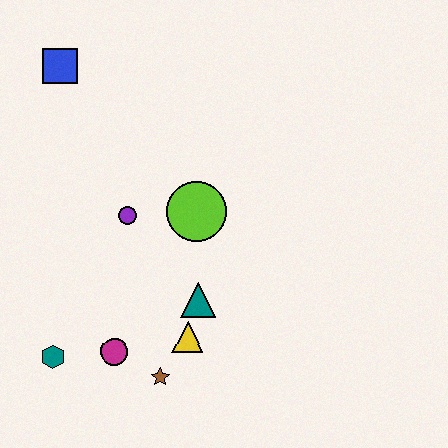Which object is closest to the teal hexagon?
The magenta circle is closest to the teal hexagon.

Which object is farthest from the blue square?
The brown star is farthest from the blue square.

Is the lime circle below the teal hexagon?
No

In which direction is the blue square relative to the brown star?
The blue square is above the brown star.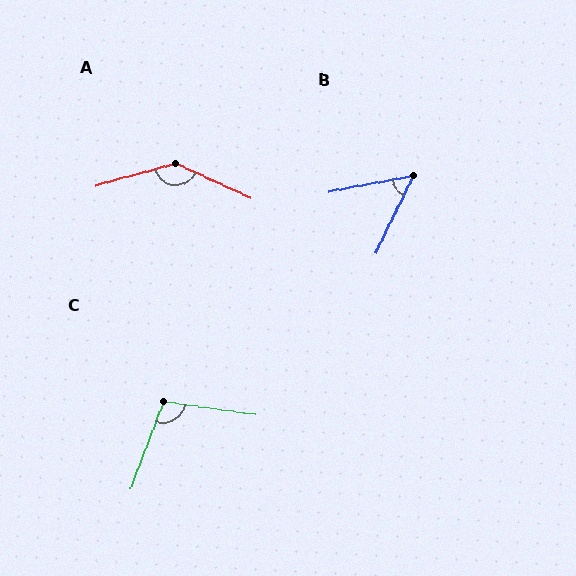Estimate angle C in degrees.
Approximately 103 degrees.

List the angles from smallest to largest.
B (54°), C (103°), A (140°).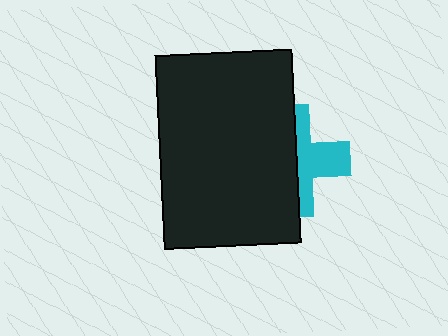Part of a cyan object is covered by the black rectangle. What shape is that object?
It is a cross.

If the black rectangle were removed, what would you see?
You would see the complete cyan cross.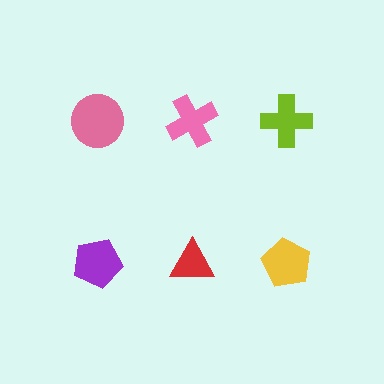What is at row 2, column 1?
A purple pentagon.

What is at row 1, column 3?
A lime cross.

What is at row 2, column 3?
A yellow pentagon.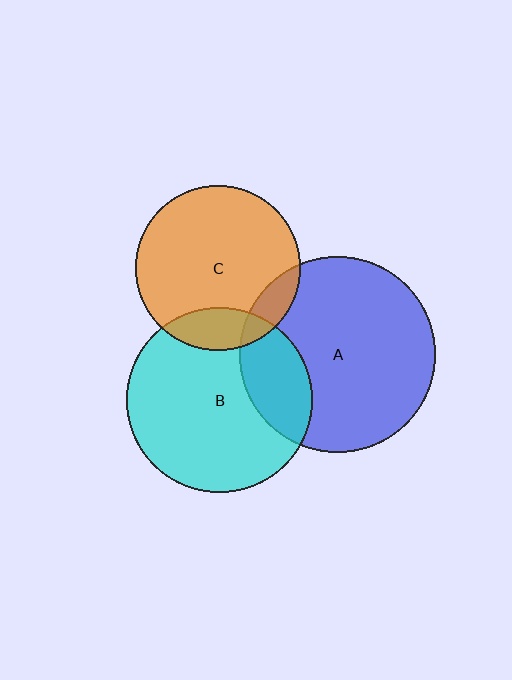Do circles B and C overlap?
Yes.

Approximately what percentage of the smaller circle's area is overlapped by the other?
Approximately 15%.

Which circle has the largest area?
Circle A (blue).